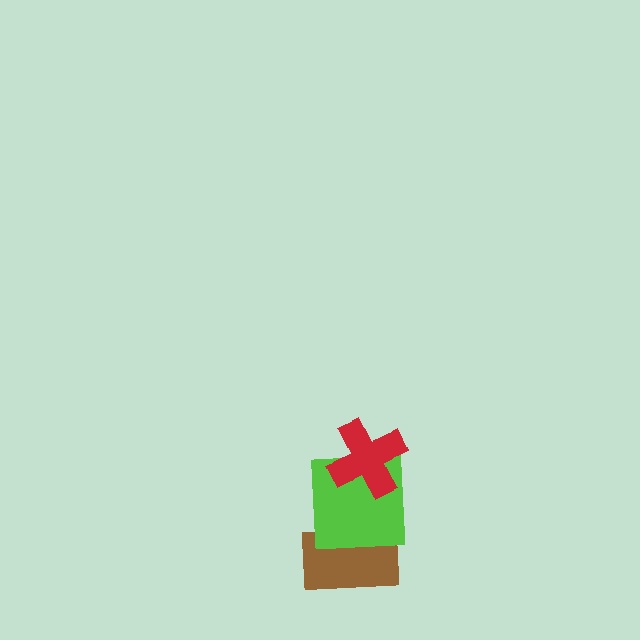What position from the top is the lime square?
The lime square is 2nd from the top.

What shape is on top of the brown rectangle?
The lime square is on top of the brown rectangle.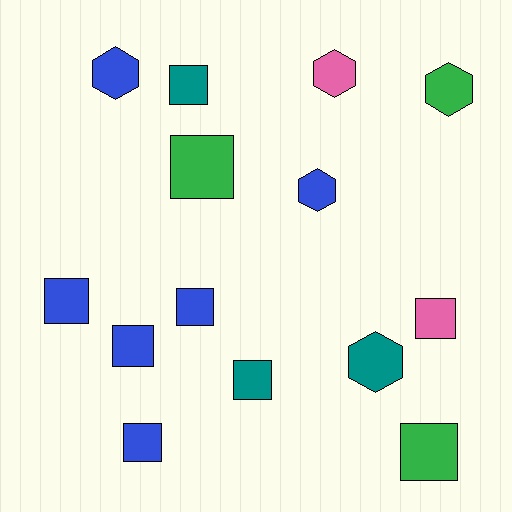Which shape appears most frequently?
Square, with 9 objects.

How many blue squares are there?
There are 4 blue squares.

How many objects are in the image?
There are 14 objects.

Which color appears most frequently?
Blue, with 6 objects.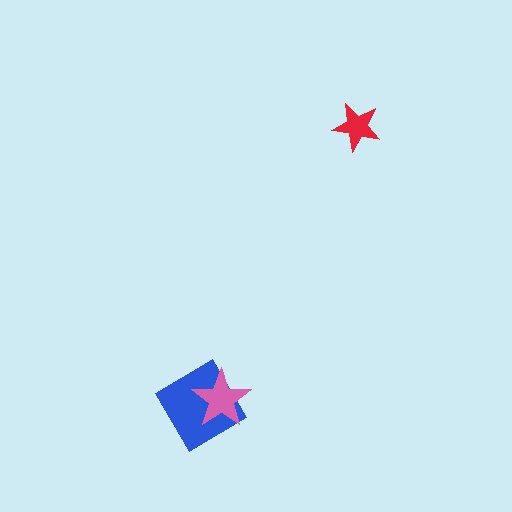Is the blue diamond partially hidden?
Yes, it is partially covered by another shape.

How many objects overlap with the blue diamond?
1 object overlaps with the blue diamond.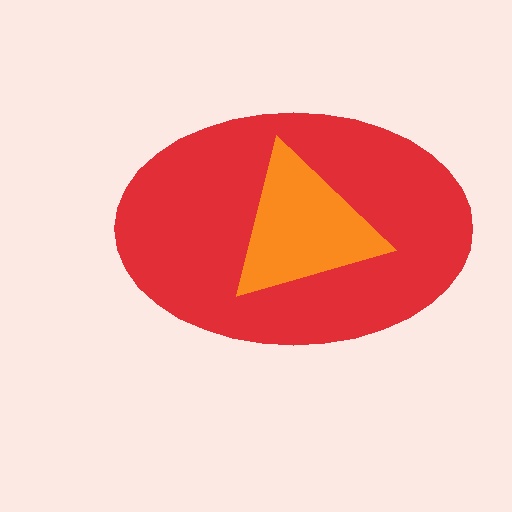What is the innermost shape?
The orange triangle.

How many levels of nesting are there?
2.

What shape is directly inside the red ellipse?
The orange triangle.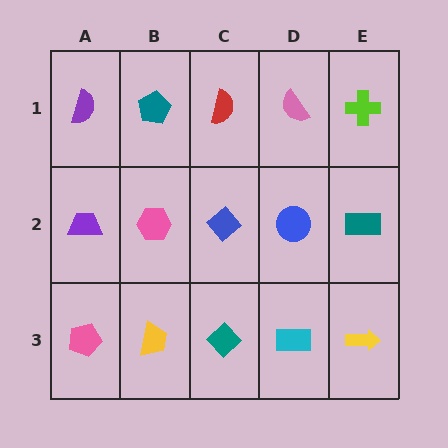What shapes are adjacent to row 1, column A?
A purple trapezoid (row 2, column A), a teal pentagon (row 1, column B).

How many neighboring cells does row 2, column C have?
4.